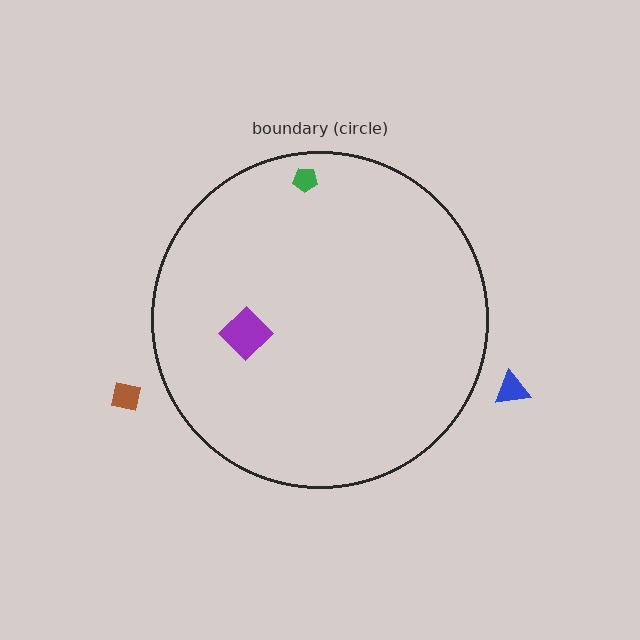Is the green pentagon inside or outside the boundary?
Inside.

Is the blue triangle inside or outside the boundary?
Outside.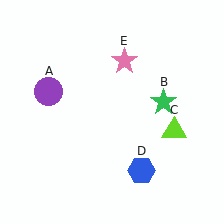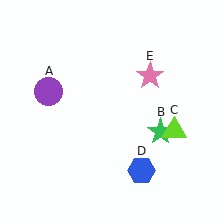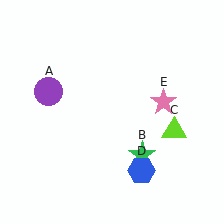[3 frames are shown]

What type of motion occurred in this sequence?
The green star (object B), pink star (object E) rotated clockwise around the center of the scene.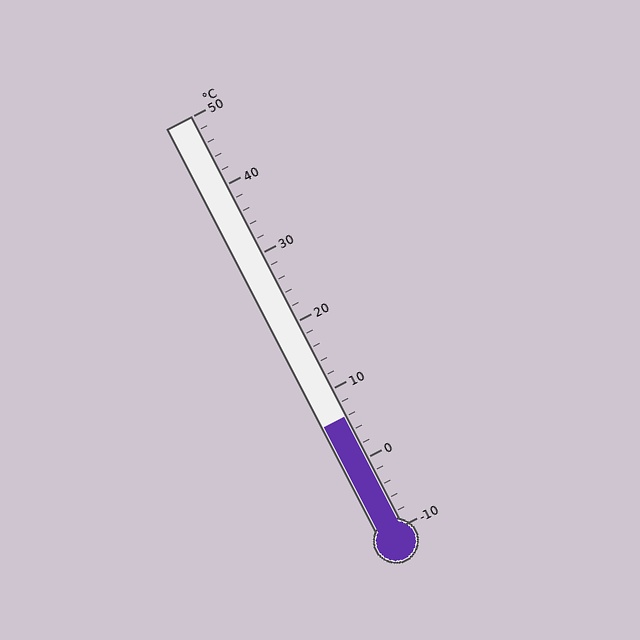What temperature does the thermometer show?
The thermometer shows approximately 6°C.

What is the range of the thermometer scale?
The thermometer scale ranges from -10°C to 50°C.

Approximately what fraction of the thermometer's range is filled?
The thermometer is filled to approximately 25% of its range.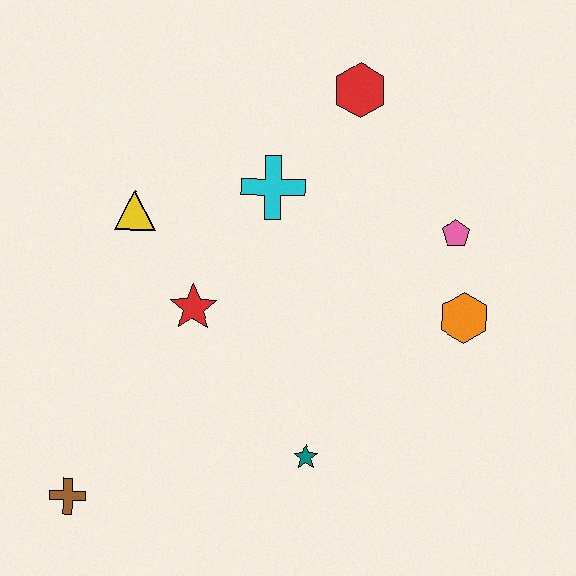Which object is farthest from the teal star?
The red hexagon is farthest from the teal star.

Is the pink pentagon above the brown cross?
Yes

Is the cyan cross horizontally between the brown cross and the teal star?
Yes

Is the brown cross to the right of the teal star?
No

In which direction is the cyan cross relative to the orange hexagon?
The cyan cross is to the left of the orange hexagon.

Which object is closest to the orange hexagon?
The pink pentagon is closest to the orange hexagon.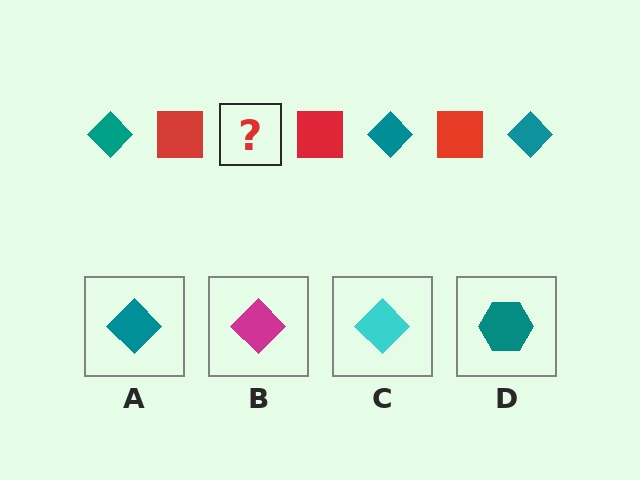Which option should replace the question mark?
Option A.